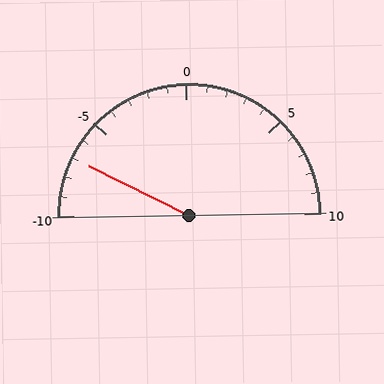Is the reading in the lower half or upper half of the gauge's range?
The reading is in the lower half of the range (-10 to 10).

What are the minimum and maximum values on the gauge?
The gauge ranges from -10 to 10.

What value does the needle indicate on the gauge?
The needle indicates approximately -7.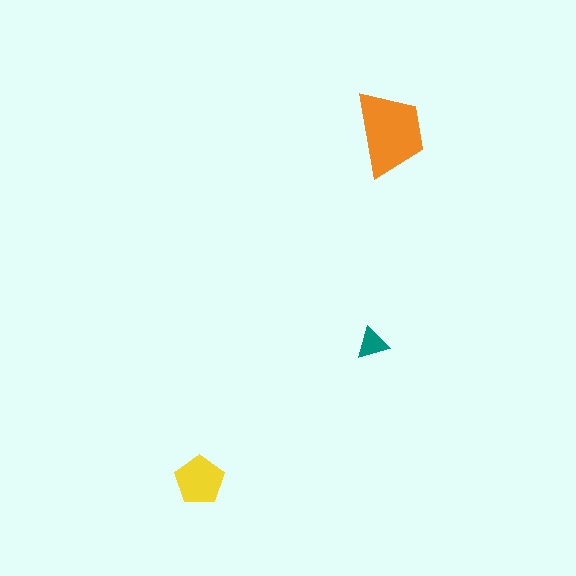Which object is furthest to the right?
The orange trapezoid is rightmost.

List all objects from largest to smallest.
The orange trapezoid, the yellow pentagon, the teal triangle.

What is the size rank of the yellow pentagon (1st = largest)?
2nd.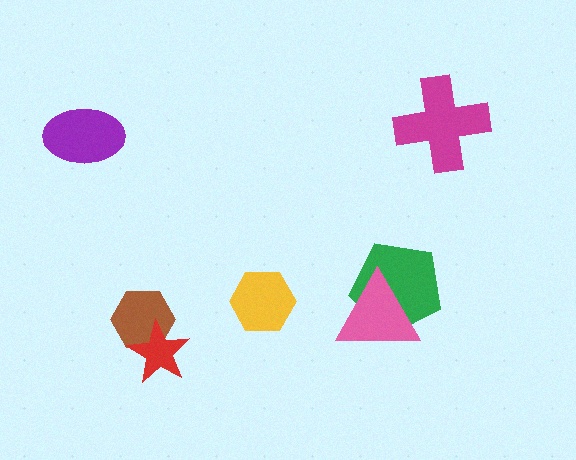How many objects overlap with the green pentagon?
1 object overlaps with the green pentagon.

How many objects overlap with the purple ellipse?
0 objects overlap with the purple ellipse.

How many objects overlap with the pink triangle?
1 object overlaps with the pink triangle.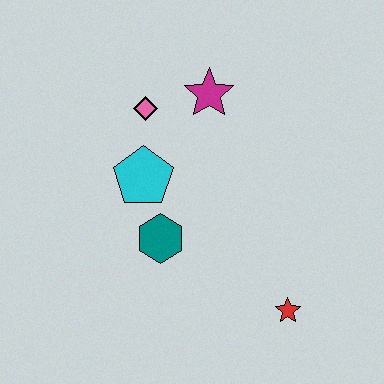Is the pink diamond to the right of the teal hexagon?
No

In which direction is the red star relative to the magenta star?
The red star is below the magenta star.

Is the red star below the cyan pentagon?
Yes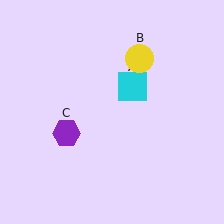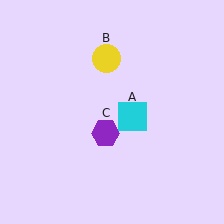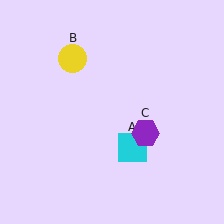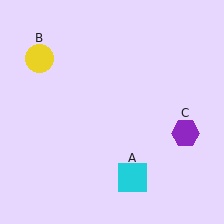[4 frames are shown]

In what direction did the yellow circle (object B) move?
The yellow circle (object B) moved left.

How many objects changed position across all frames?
3 objects changed position: cyan square (object A), yellow circle (object B), purple hexagon (object C).